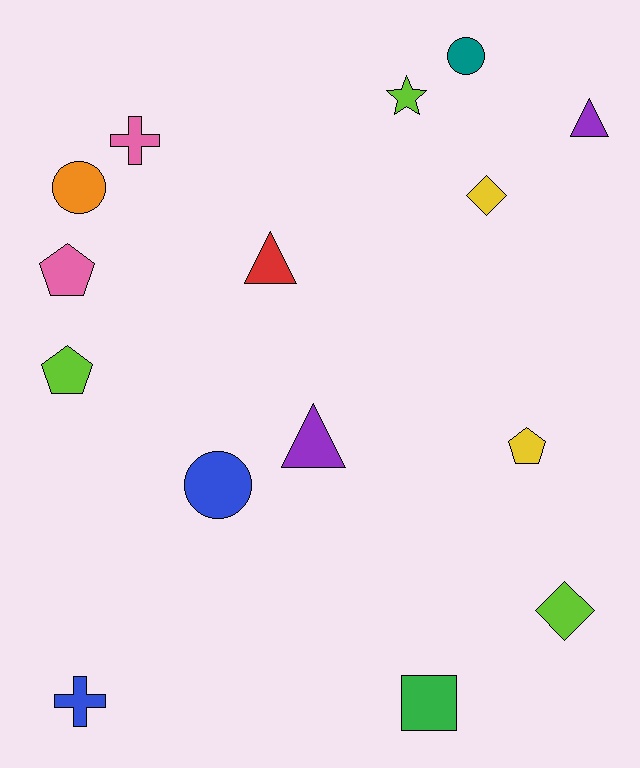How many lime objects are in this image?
There are 3 lime objects.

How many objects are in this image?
There are 15 objects.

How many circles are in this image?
There are 3 circles.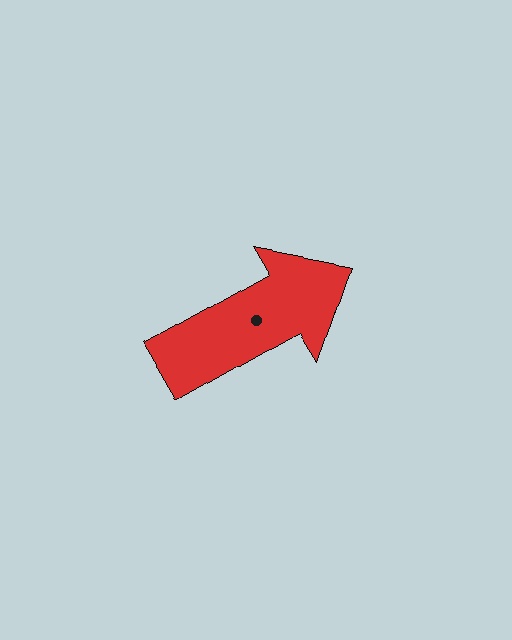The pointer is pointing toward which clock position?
Roughly 2 o'clock.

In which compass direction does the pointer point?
Northeast.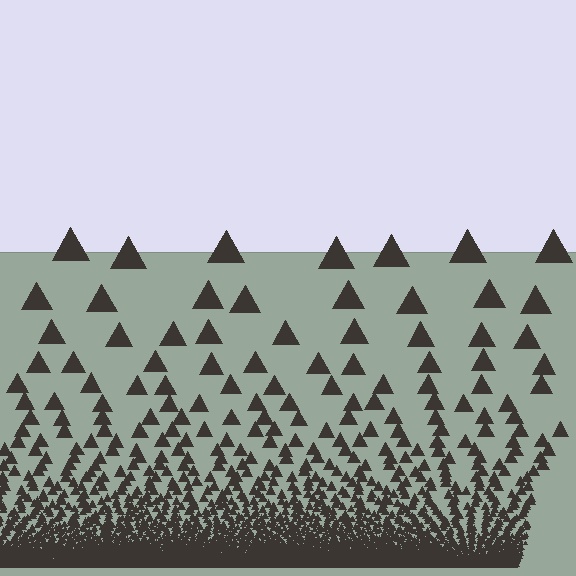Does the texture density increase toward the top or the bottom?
Density increases toward the bottom.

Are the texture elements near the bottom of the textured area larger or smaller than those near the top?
Smaller. The gradient is inverted — elements near the bottom are smaller and denser.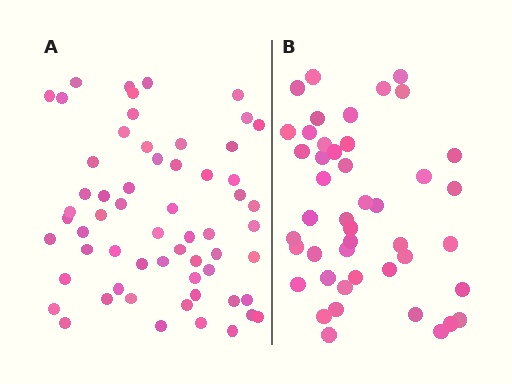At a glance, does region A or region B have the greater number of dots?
Region A (the left region) has more dots.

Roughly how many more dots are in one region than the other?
Region A has approximately 15 more dots than region B.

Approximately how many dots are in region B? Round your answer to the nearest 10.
About 40 dots. (The exact count is 45, which rounds to 40.)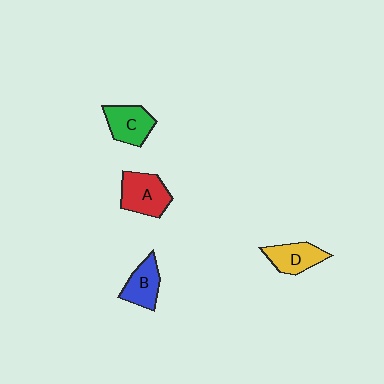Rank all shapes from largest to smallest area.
From largest to smallest: A (red), C (green), D (yellow), B (blue).